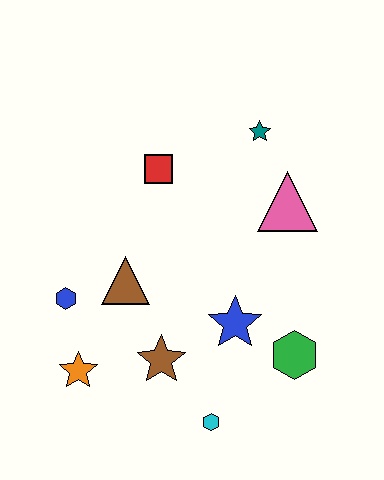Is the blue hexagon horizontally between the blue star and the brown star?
No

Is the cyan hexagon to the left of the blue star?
Yes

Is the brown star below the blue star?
Yes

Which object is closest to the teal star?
The pink triangle is closest to the teal star.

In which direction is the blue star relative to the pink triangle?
The blue star is below the pink triangle.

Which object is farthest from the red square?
The cyan hexagon is farthest from the red square.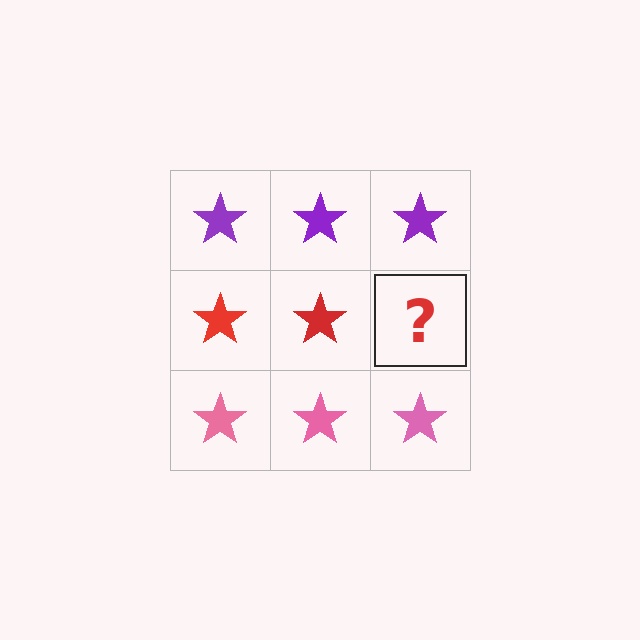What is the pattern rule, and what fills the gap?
The rule is that each row has a consistent color. The gap should be filled with a red star.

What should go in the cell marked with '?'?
The missing cell should contain a red star.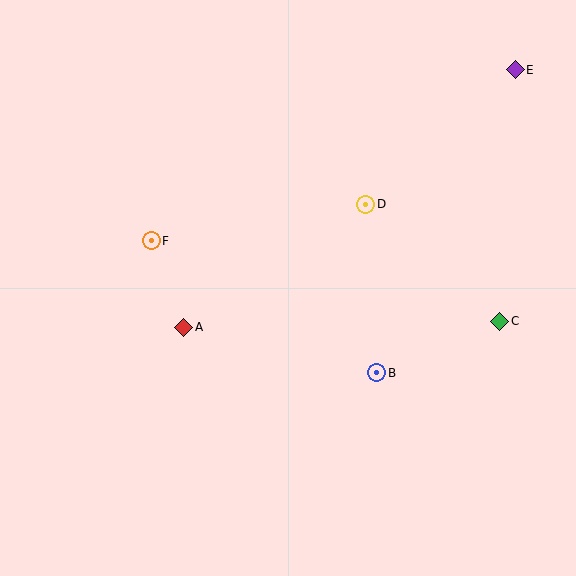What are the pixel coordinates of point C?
Point C is at (500, 321).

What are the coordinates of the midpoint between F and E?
The midpoint between F and E is at (333, 155).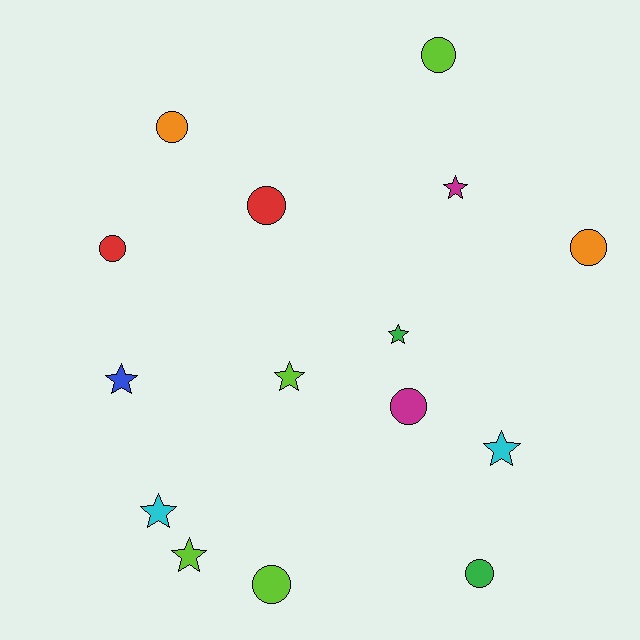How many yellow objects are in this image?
There are no yellow objects.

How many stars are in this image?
There are 7 stars.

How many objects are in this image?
There are 15 objects.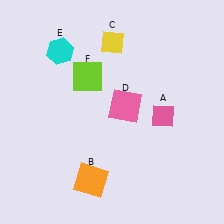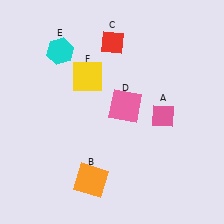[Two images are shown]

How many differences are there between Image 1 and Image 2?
There are 2 differences between the two images.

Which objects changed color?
C changed from yellow to red. F changed from lime to yellow.